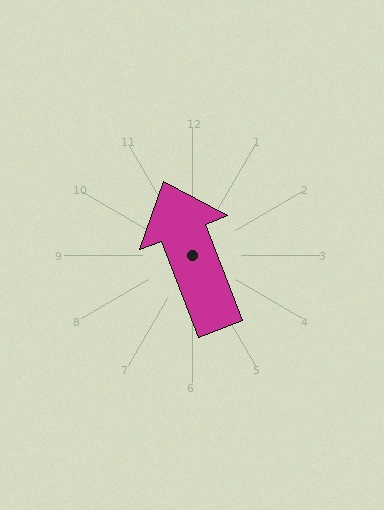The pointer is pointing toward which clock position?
Roughly 11 o'clock.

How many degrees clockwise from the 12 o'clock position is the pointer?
Approximately 339 degrees.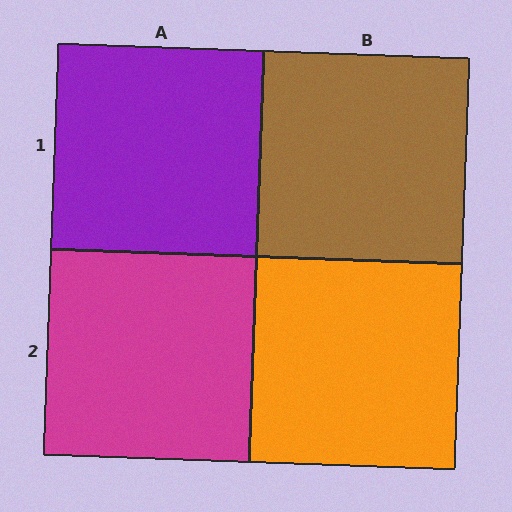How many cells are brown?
1 cell is brown.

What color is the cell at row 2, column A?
Magenta.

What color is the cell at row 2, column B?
Orange.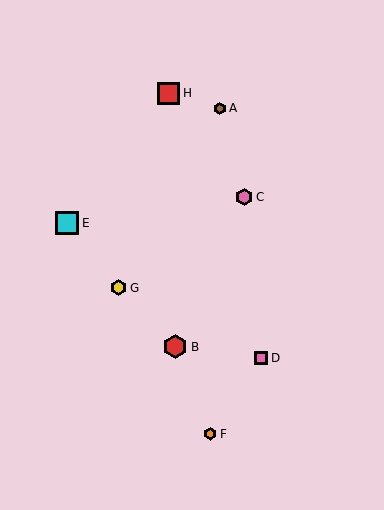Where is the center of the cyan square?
The center of the cyan square is at (67, 223).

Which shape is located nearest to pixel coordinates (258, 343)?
The pink square (labeled D) at (261, 358) is nearest to that location.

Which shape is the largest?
The red hexagon (labeled B) is the largest.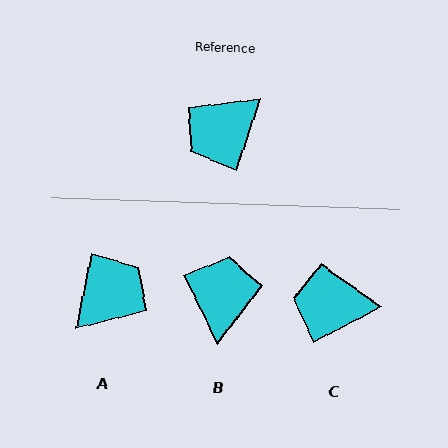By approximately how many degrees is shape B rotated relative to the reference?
Approximately 135 degrees clockwise.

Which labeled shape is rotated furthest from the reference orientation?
A, about 173 degrees away.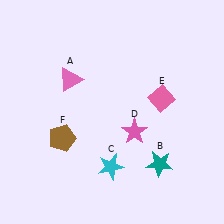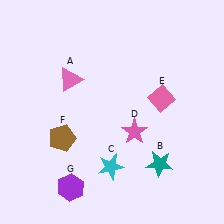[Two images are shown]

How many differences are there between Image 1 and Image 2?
There is 1 difference between the two images.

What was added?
A purple hexagon (G) was added in Image 2.